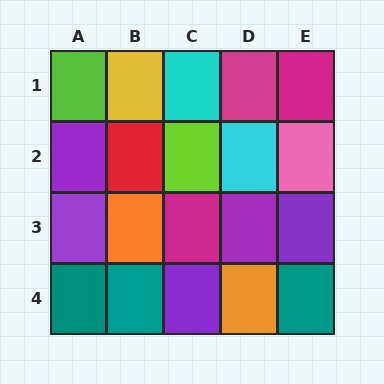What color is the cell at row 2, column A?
Purple.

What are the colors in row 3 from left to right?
Purple, orange, magenta, purple, purple.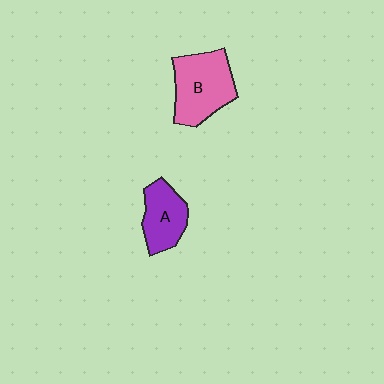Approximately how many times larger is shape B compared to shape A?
Approximately 1.5 times.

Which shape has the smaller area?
Shape A (purple).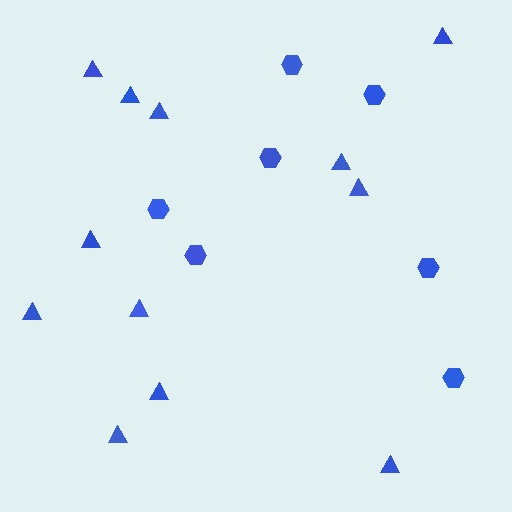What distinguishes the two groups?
There are 2 groups: one group of triangles (12) and one group of hexagons (7).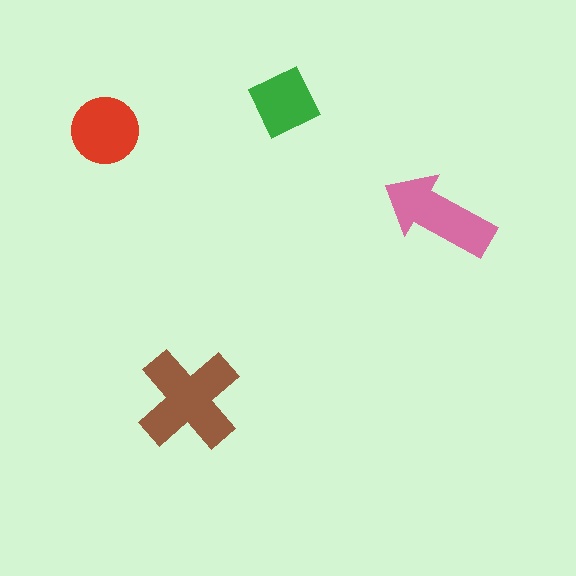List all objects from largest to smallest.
The brown cross, the pink arrow, the red circle, the green square.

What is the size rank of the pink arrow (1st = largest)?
2nd.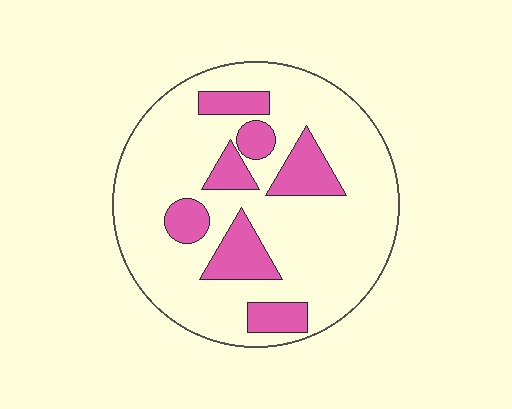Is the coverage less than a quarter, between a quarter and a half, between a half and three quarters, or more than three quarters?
Less than a quarter.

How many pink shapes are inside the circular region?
7.